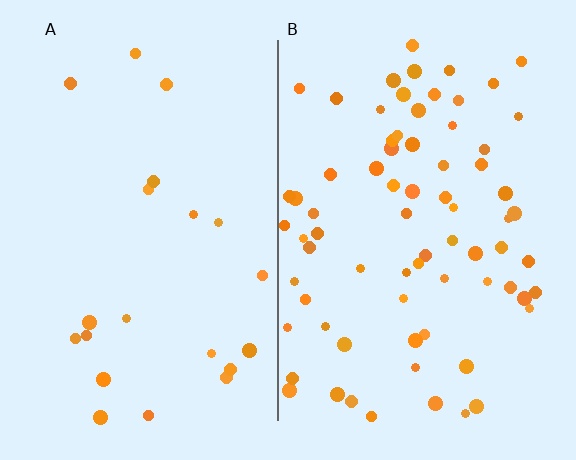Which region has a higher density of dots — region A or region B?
B (the right).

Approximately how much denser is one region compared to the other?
Approximately 3.5× — region B over region A.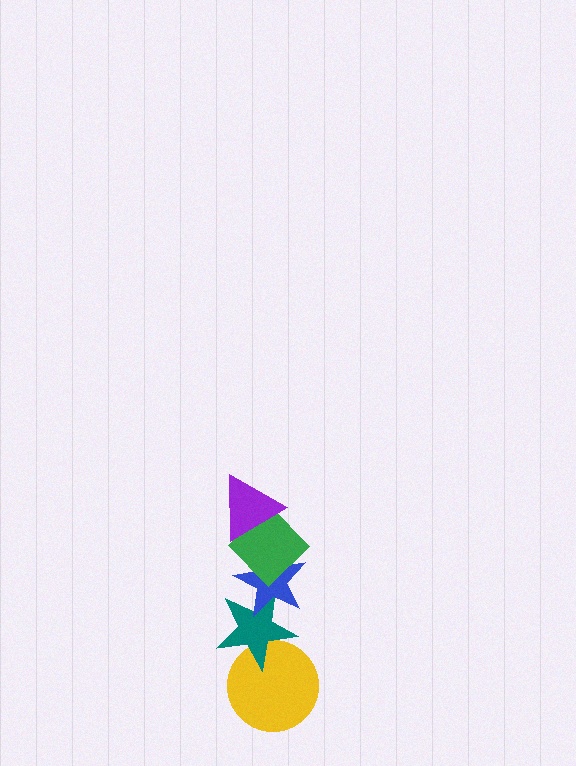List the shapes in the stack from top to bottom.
From top to bottom: the purple triangle, the green diamond, the blue star, the teal star, the yellow circle.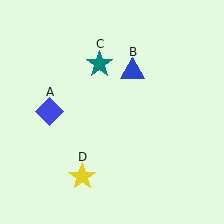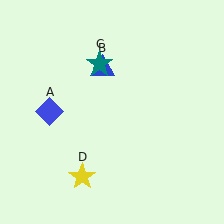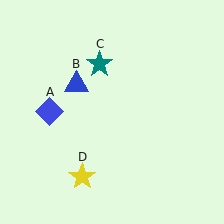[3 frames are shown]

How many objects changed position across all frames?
1 object changed position: blue triangle (object B).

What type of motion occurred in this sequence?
The blue triangle (object B) rotated counterclockwise around the center of the scene.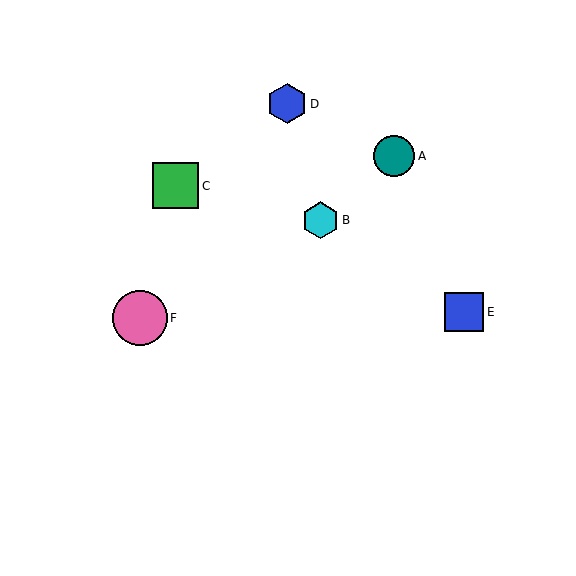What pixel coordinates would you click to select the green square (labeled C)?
Click at (176, 186) to select the green square C.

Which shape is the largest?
The pink circle (labeled F) is the largest.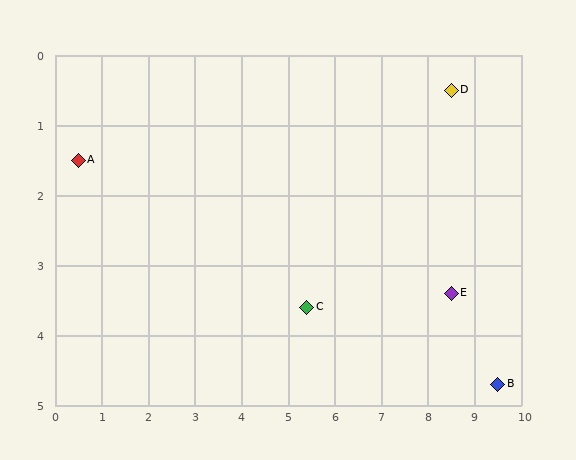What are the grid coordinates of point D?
Point D is at approximately (8.5, 0.5).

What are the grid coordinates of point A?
Point A is at approximately (0.5, 1.5).